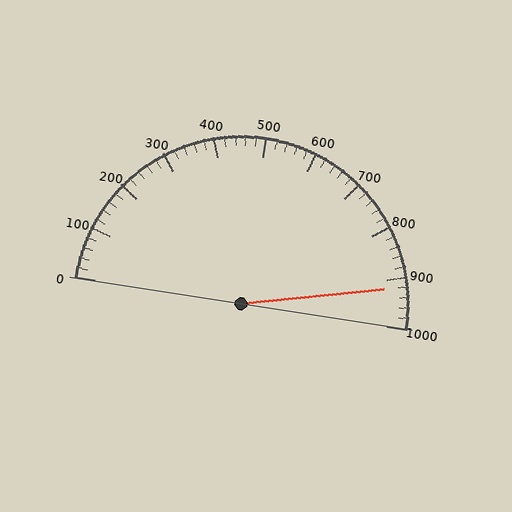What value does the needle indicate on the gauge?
The needle indicates approximately 920.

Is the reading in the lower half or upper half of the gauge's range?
The reading is in the upper half of the range (0 to 1000).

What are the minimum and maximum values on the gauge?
The gauge ranges from 0 to 1000.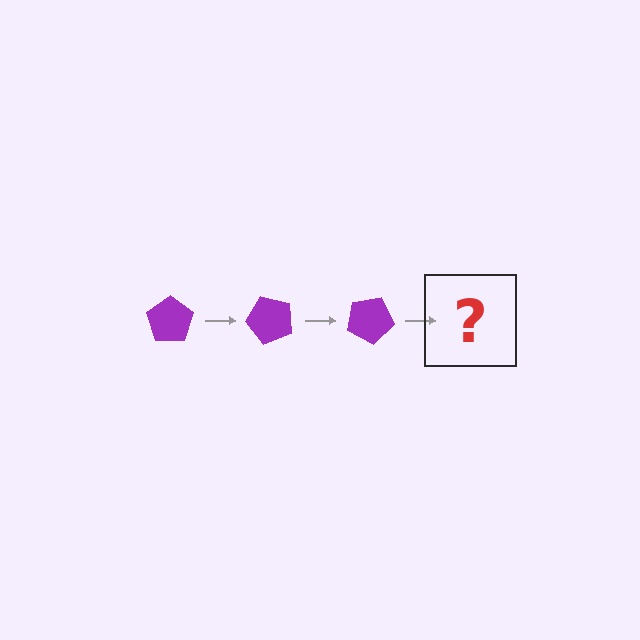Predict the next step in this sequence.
The next step is a purple pentagon rotated 150 degrees.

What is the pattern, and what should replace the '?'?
The pattern is that the pentagon rotates 50 degrees each step. The '?' should be a purple pentagon rotated 150 degrees.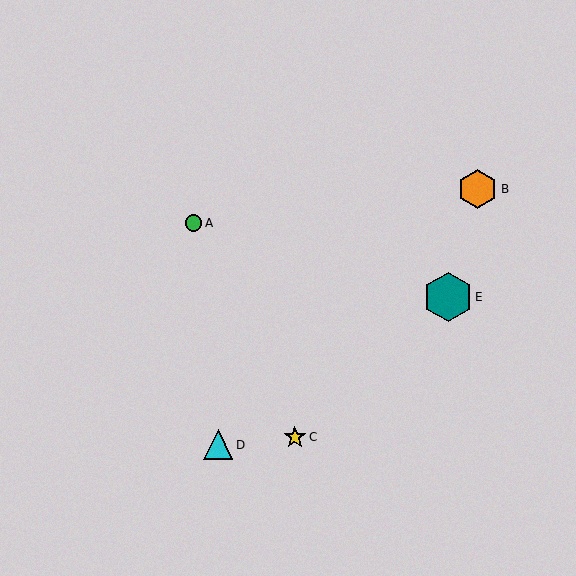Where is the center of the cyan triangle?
The center of the cyan triangle is at (219, 445).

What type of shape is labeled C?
Shape C is a yellow star.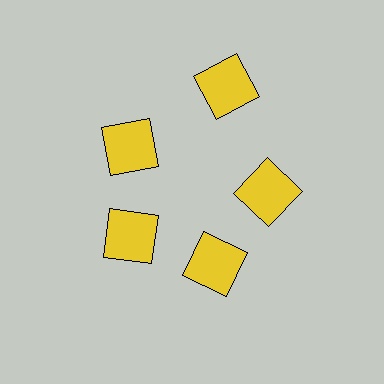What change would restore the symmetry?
The symmetry would be restored by moving it inward, back onto the ring so that all 5 squares sit at equal angles and equal distance from the center.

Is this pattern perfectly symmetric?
No. The 5 yellow squares are arranged in a ring, but one element near the 1 o'clock position is pushed outward from the center, breaking the 5-fold rotational symmetry.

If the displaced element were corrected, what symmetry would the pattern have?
It would have 5-fold rotational symmetry — the pattern would map onto itself every 72 degrees.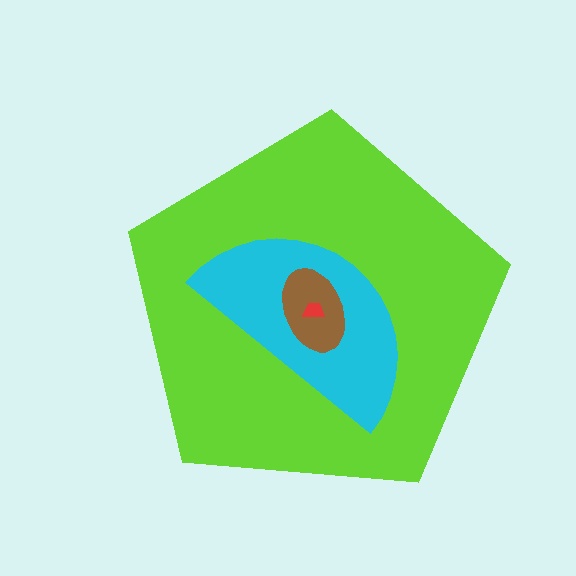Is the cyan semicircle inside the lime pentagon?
Yes.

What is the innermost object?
The red trapezoid.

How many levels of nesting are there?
4.